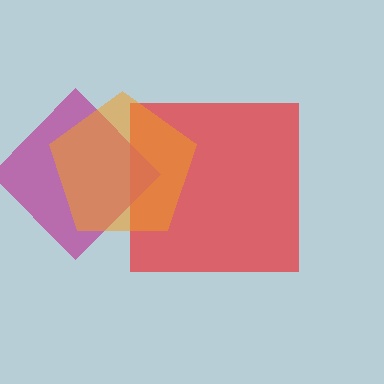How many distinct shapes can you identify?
There are 3 distinct shapes: a red square, a magenta diamond, an orange pentagon.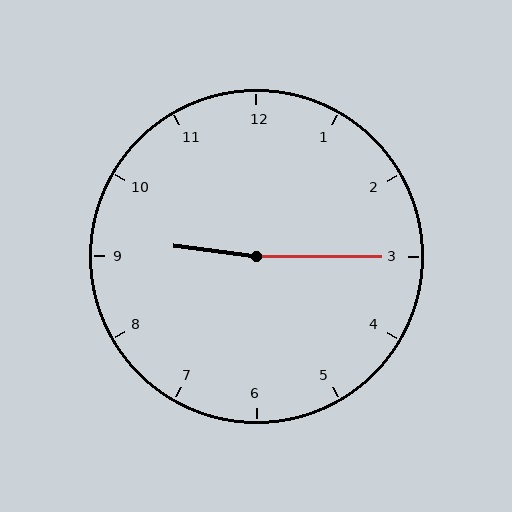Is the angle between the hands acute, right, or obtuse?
It is obtuse.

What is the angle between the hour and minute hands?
Approximately 172 degrees.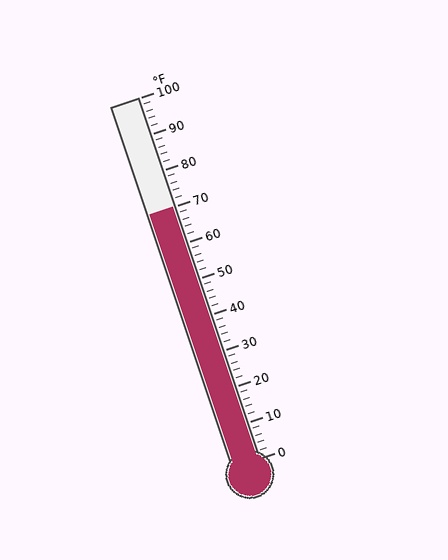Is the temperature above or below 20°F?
The temperature is above 20°F.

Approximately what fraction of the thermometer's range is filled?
The thermometer is filled to approximately 70% of its range.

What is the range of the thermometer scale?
The thermometer scale ranges from 0°F to 100°F.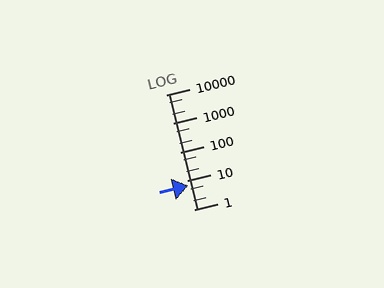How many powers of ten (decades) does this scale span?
The scale spans 4 decades, from 1 to 10000.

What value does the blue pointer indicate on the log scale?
The pointer indicates approximately 6.8.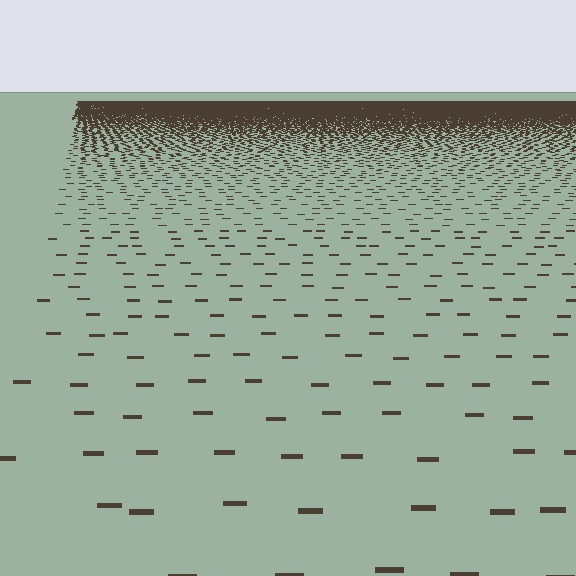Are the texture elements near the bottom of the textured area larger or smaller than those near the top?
Larger. Near the bottom, elements are closer to the viewer and appear at a bigger on-screen size.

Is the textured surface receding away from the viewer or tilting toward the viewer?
The surface is receding away from the viewer. Texture elements get smaller and denser toward the top.